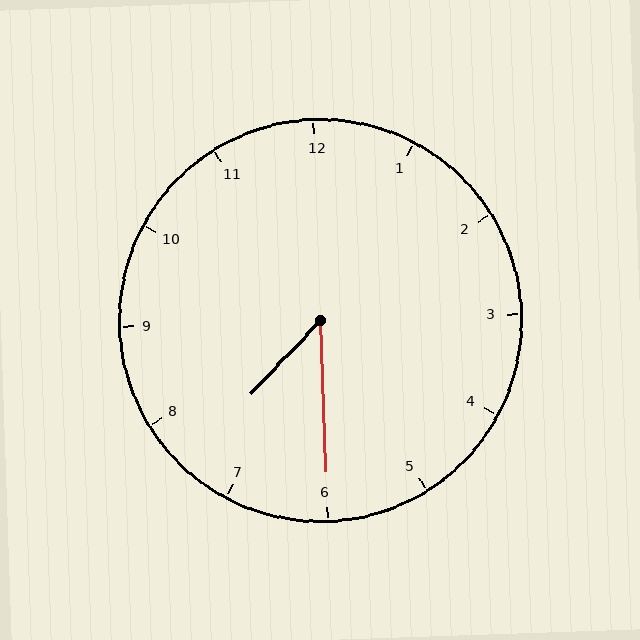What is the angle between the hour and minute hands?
Approximately 45 degrees.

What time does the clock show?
7:30.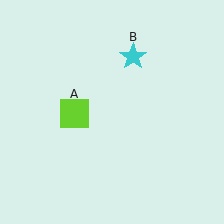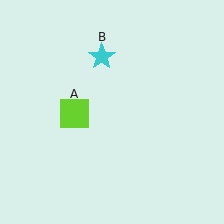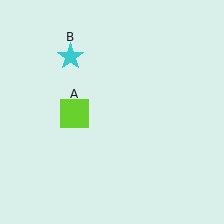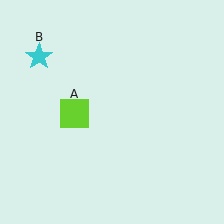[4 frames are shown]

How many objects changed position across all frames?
1 object changed position: cyan star (object B).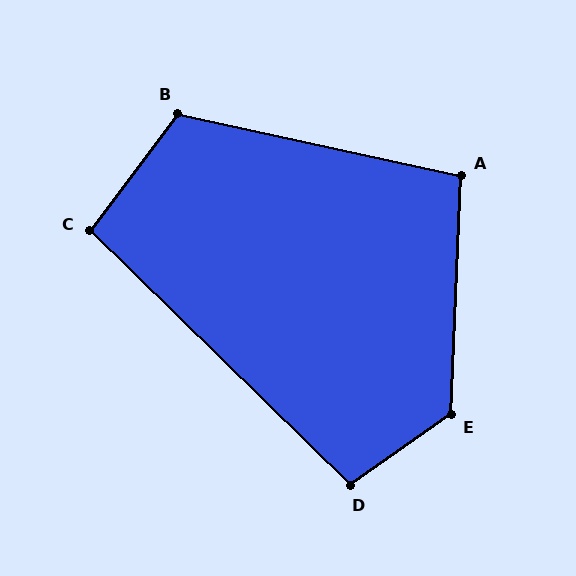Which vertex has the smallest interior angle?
C, at approximately 97 degrees.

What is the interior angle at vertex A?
Approximately 100 degrees (obtuse).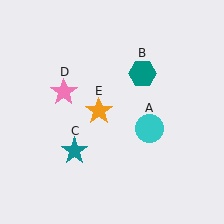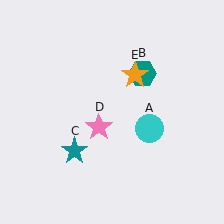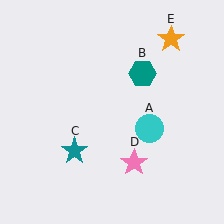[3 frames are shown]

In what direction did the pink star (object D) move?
The pink star (object D) moved down and to the right.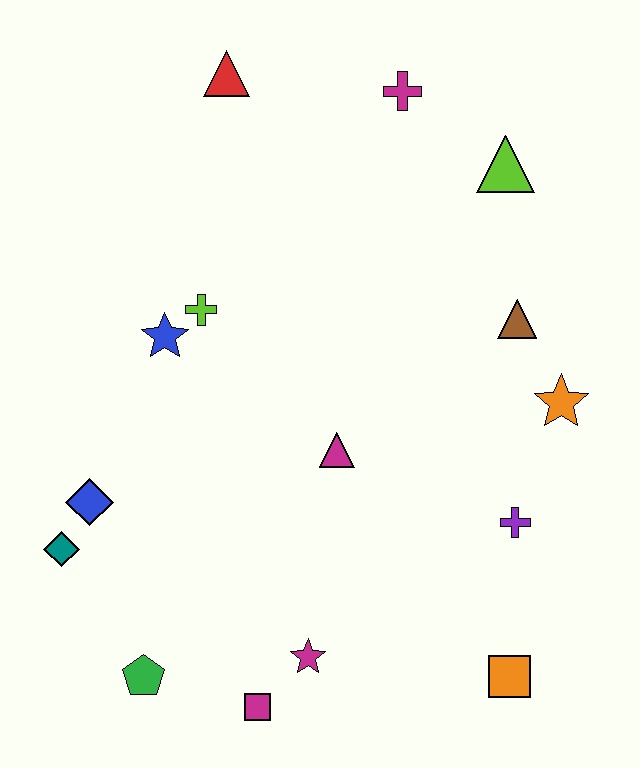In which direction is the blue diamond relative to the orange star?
The blue diamond is to the left of the orange star.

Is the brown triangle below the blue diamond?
No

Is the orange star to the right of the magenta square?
Yes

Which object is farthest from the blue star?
The orange square is farthest from the blue star.